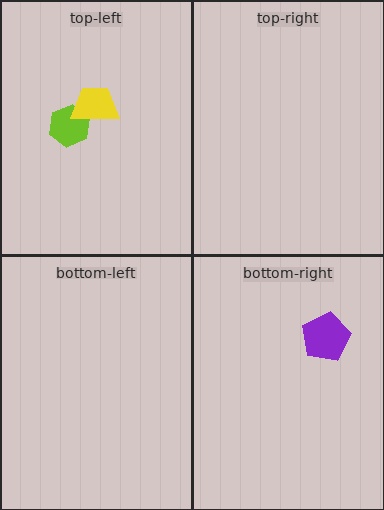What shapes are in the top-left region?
The lime hexagon, the yellow trapezoid.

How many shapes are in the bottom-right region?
1.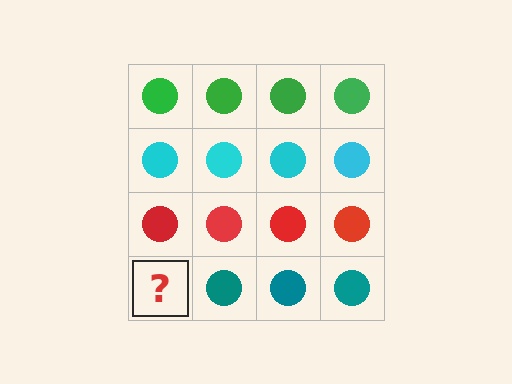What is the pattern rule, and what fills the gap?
The rule is that each row has a consistent color. The gap should be filled with a teal circle.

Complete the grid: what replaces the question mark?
The question mark should be replaced with a teal circle.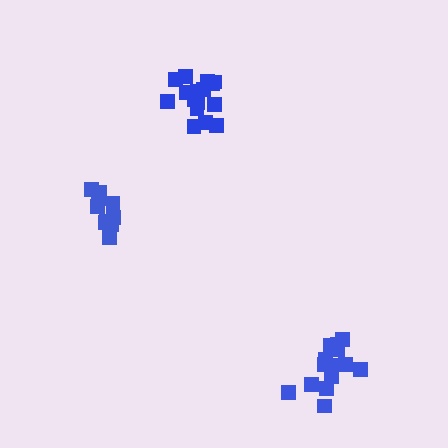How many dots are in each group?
Group 1: 10 dots, Group 2: 14 dots, Group 3: 16 dots (40 total).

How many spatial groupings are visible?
There are 3 spatial groupings.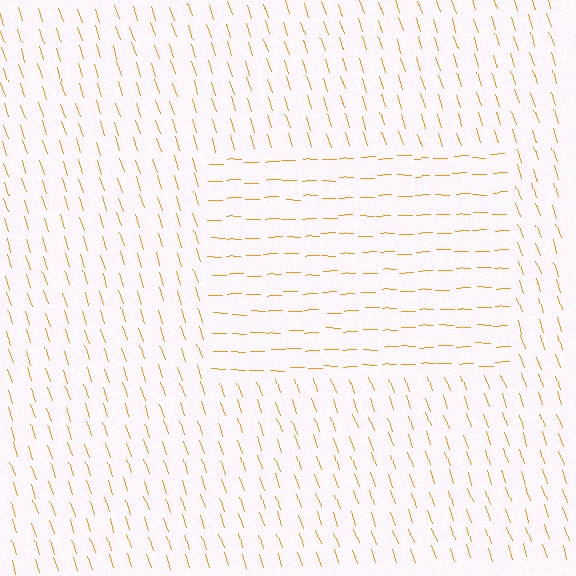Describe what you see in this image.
The image is filled with small orange line segments. A rectangle region in the image has lines oriented differently from the surrounding lines, creating a visible texture boundary.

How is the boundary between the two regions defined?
The boundary is defined purely by a change in line orientation (approximately 71 degrees difference). All lines are the same color and thickness.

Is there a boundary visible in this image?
Yes, there is a texture boundary formed by a change in line orientation.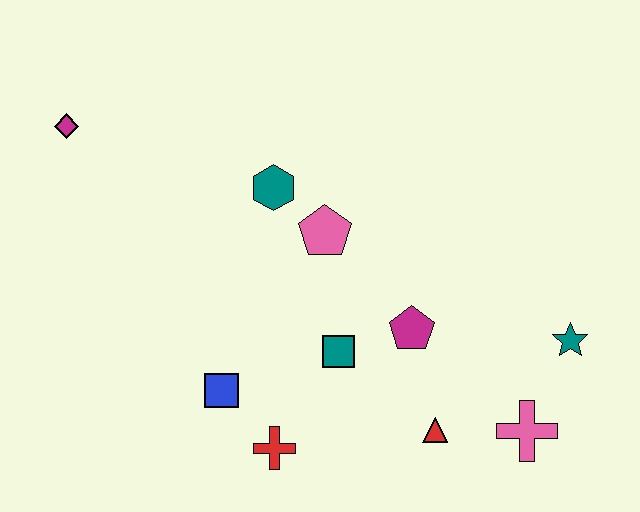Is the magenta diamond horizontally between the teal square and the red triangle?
No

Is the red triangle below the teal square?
Yes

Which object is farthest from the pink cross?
The magenta diamond is farthest from the pink cross.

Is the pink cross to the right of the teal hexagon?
Yes